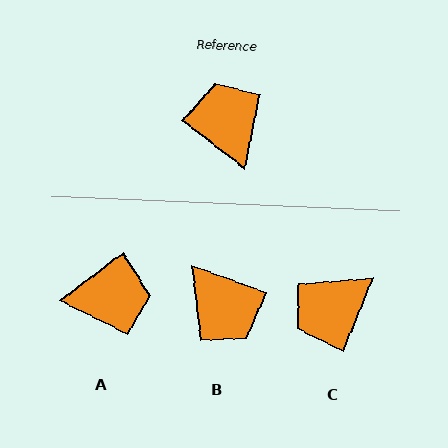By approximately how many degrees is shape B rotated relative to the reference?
Approximately 162 degrees clockwise.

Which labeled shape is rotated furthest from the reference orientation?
B, about 162 degrees away.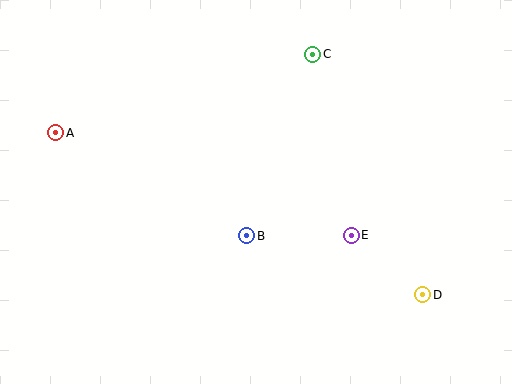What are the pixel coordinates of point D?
Point D is at (423, 295).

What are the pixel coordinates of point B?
Point B is at (247, 236).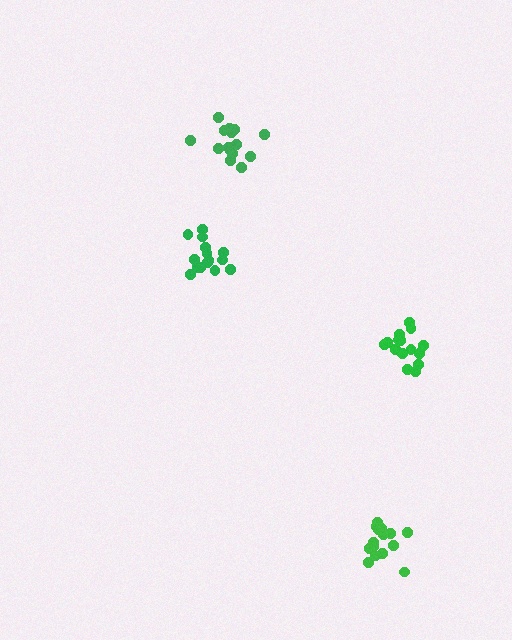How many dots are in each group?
Group 1: 15 dots, Group 2: 15 dots, Group 3: 16 dots, Group 4: 15 dots (61 total).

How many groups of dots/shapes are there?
There are 4 groups.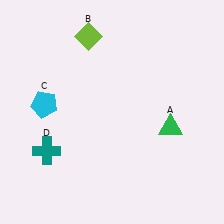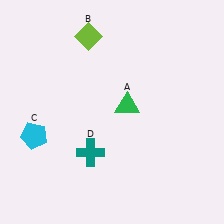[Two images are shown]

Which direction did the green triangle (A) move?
The green triangle (A) moved left.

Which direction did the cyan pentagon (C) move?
The cyan pentagon (C) moved down.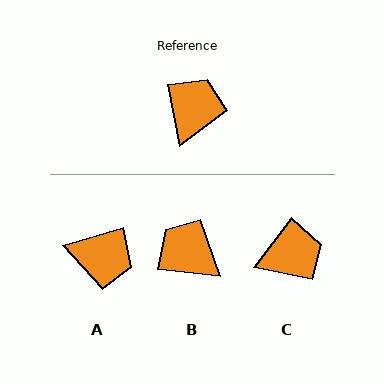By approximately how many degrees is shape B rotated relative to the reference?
Approximately 72 degrees counter-clockwise.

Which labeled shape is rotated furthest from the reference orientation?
A, about 85 degrees away.